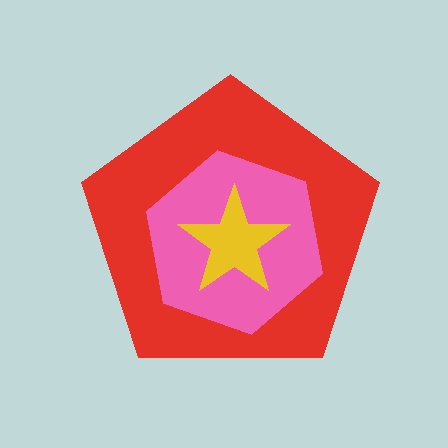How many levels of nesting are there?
3.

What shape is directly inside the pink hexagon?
The yellow star.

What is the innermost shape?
The yellow star.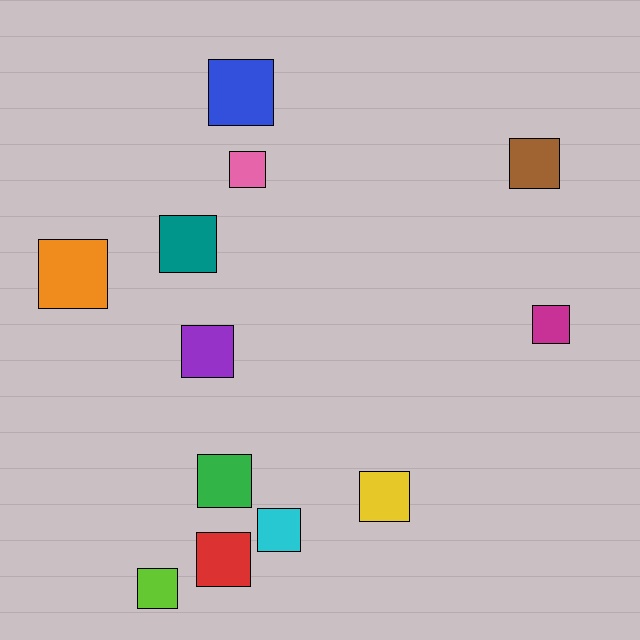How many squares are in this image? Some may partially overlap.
There are 12 squares.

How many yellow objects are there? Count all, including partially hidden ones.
There is 1 yellow object.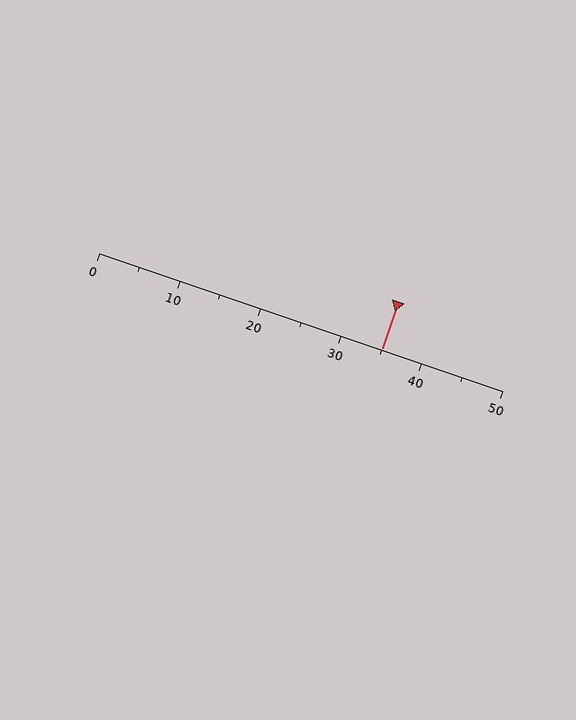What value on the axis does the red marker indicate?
The marker indicates approximately 35.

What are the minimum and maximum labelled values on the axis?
The axis runs from 0 to 50.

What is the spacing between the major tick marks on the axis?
The major ticks are spaced 10 apart.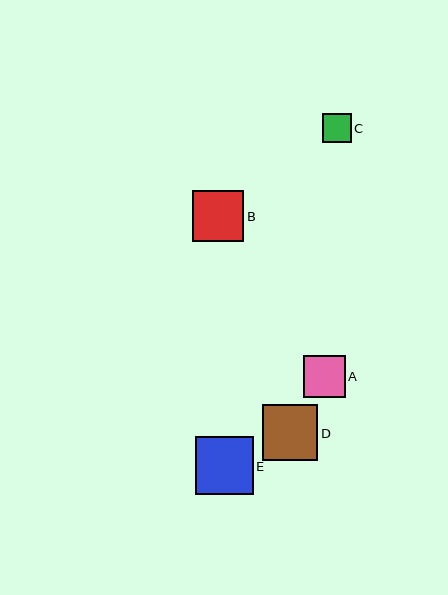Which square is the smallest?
Square C is the smallest with a size of approximately 28 pixels.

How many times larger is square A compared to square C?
Square A is approximately 1.5 times the size of square C.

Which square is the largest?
Square E is the largest with a size of approximately 58 pixels.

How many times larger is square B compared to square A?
Square B is approximately 1.2 times the size of square A.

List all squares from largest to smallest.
From largest to smallest: E, D, B, A, C.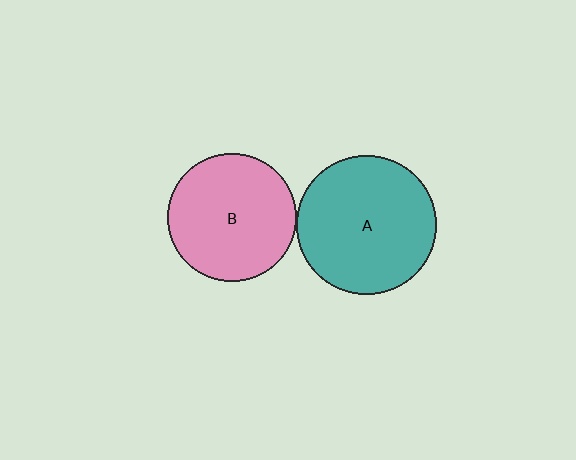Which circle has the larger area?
Circle A (teal).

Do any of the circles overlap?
No, none of the circles overlap.